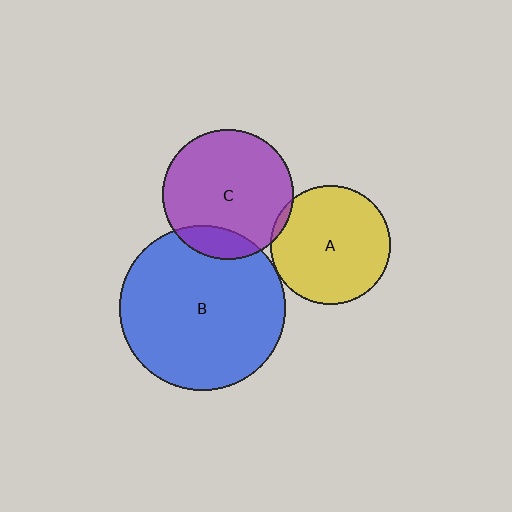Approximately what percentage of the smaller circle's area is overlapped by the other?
Approximately 5%.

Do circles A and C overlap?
Yes.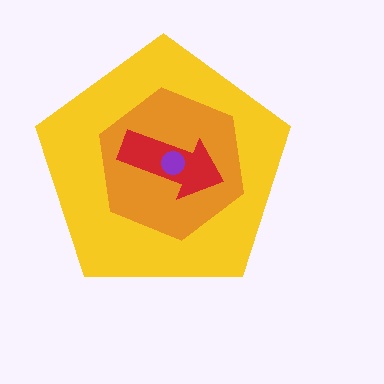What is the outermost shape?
The yellow pentagon.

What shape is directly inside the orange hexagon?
The red arrow.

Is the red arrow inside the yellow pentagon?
Yes.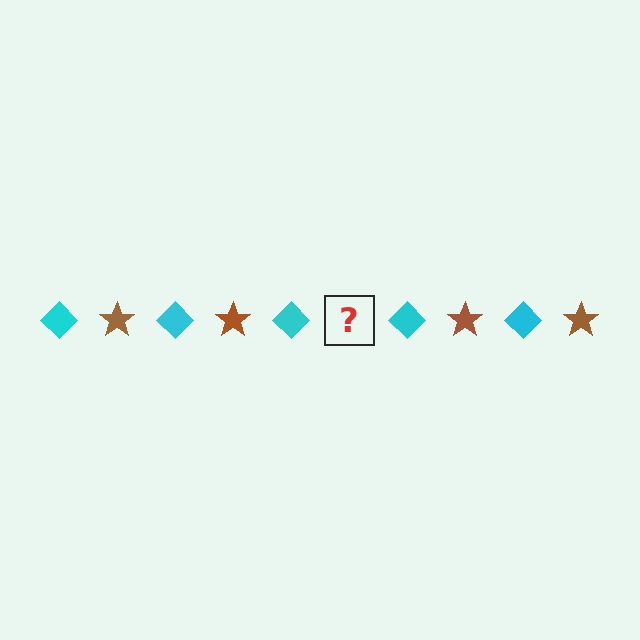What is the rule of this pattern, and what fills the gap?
The rule is that the pattern alternates between cyan diamond and brown star. The gap should be filled with a brown star.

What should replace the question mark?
The question mark should be replaced with a brown star.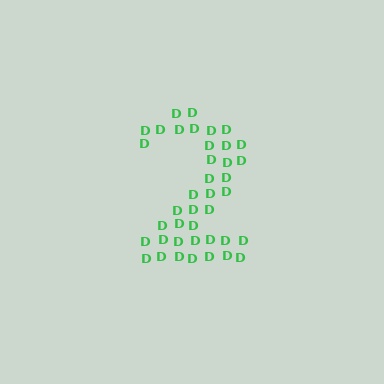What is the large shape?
The large shape is the digit 2.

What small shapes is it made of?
It is made of small letter D's.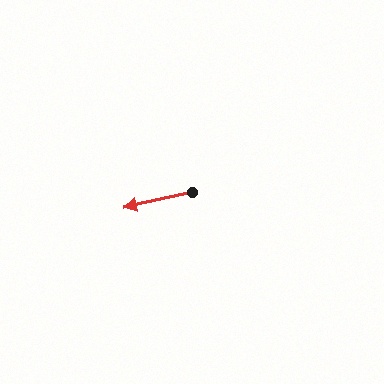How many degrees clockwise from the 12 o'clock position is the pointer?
Approximately 258 degrees.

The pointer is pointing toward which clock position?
Roughly 9 o'clock.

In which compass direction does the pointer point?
West.